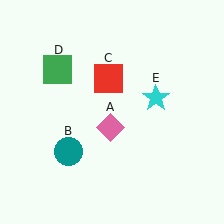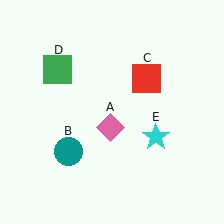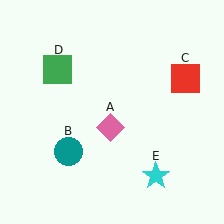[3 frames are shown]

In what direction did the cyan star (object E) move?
The cyan star (object E) moved down.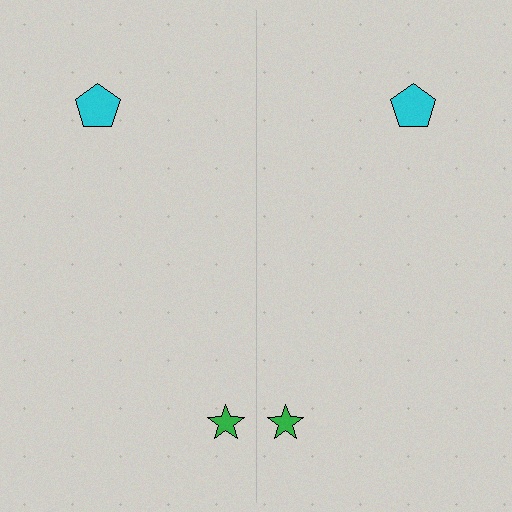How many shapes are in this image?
There are 4 shapes in this image.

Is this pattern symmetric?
Yes, this pattern has bilateral (reflection) symmetry.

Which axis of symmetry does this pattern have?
The pattern has a vertical axis of symmetry running through the center of the image.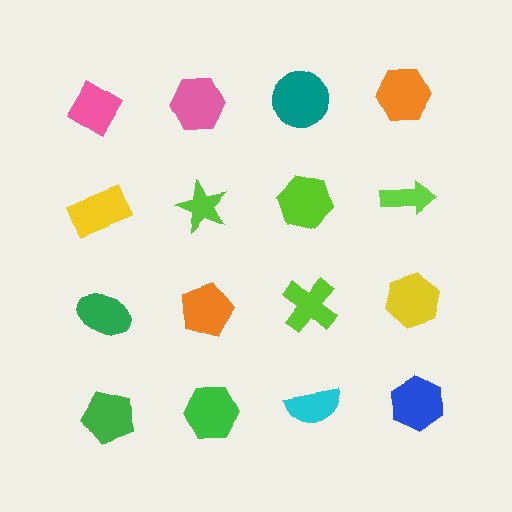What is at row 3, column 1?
A green ellipse.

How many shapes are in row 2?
4 shapes.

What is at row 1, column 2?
A pink hexagon.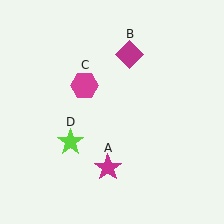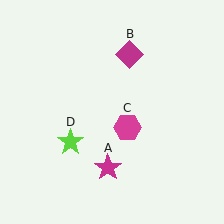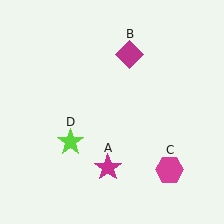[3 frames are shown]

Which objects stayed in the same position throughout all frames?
Magenta star (object A) and magenta diamond (object B) and lime star (object D) remained stationary.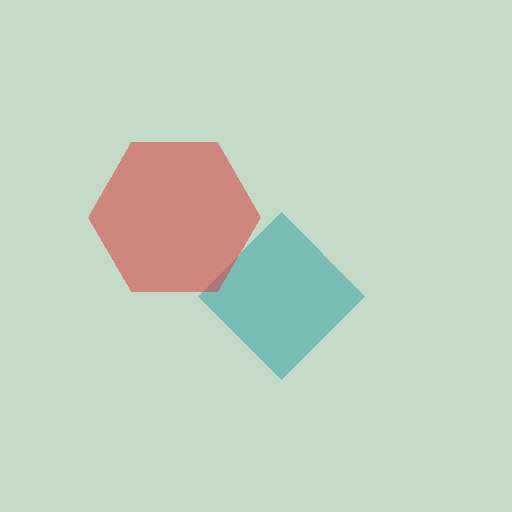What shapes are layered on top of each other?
The layered shapes are: a teal diamond, a red hexagon.